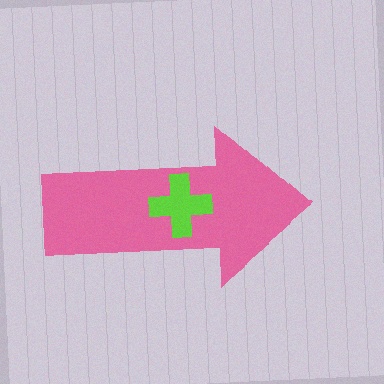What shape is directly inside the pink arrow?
The lime cross.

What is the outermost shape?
The pink arrow.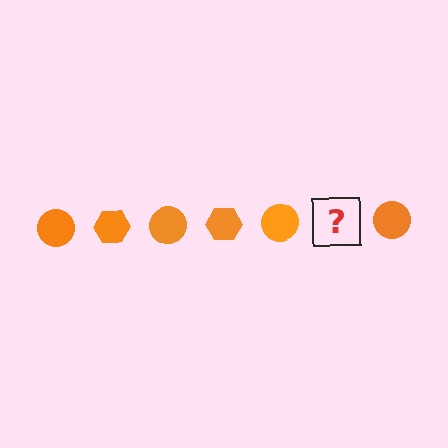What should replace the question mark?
The question mark should be replaced with an orange hexagon.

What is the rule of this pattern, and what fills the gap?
The rule is that the pattern cycles through circle, hexagon shapes in orange. The gap should be filled with an orange hexagon.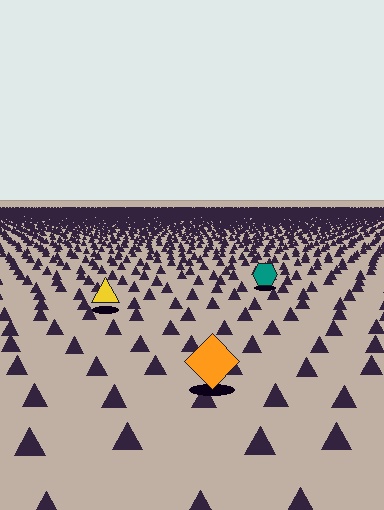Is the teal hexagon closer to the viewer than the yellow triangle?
No. The yellow triangle is closer — you can tell from the texture gradient: the ground texture is coarser near it.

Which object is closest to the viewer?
The orange diamond is closest. The texture marks near it are larger and more spread out.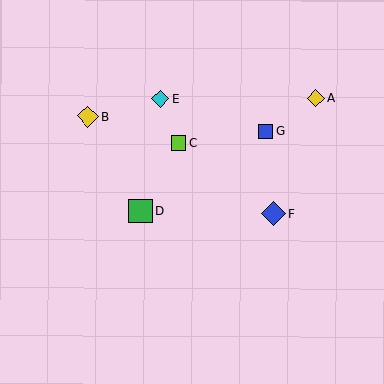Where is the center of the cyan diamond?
The center of the cyan diamond is at (161, 99).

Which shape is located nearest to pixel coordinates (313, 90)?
The yellow diamond (labeled A) at (316, 98) is nearest to that location.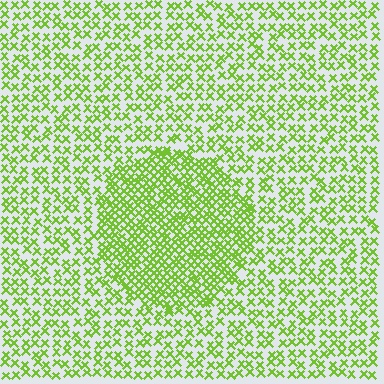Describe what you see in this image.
The image contains small lime elements arranged at two different densities. A circle-shaped region is visible where the elements are more densely packed than the surrounding area.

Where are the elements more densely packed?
The elements are more densely packed inside the circle boundary.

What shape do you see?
I see a circle.